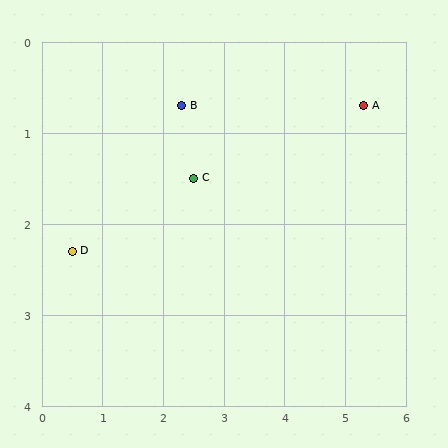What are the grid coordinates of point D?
Point D is at approximately (0.5, 2.3).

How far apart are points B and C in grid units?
Points B and C are about 0.8 grid units apart.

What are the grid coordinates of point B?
Point B is at approximately (2.3, 0.7).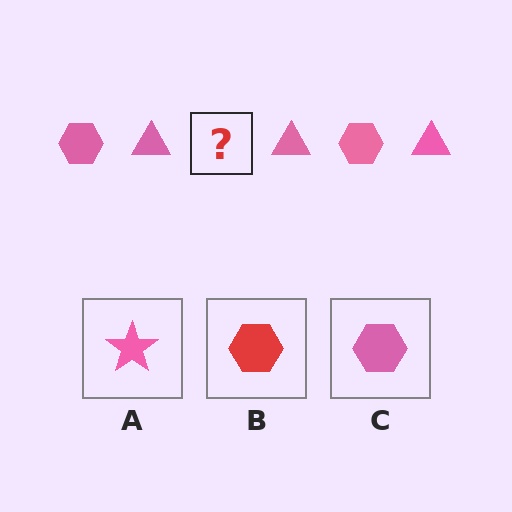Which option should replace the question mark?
Option C.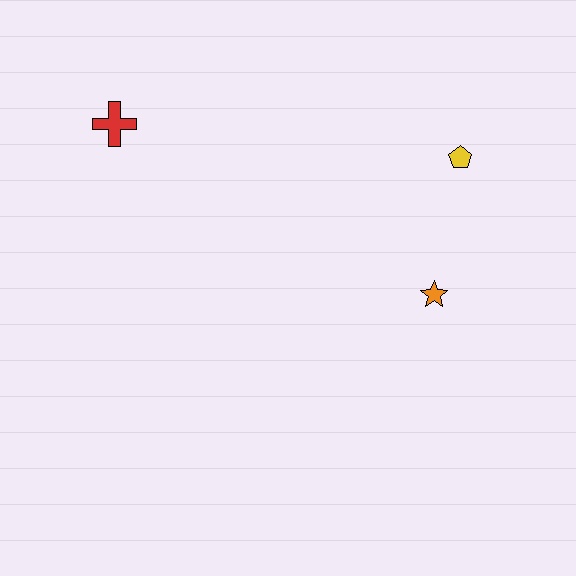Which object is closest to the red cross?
The yellow pentagon is closest to the red cross.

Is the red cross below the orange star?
No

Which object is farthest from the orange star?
The red cross is farthest from the orange star.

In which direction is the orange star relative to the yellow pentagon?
The orange star is below the yellow pentagon.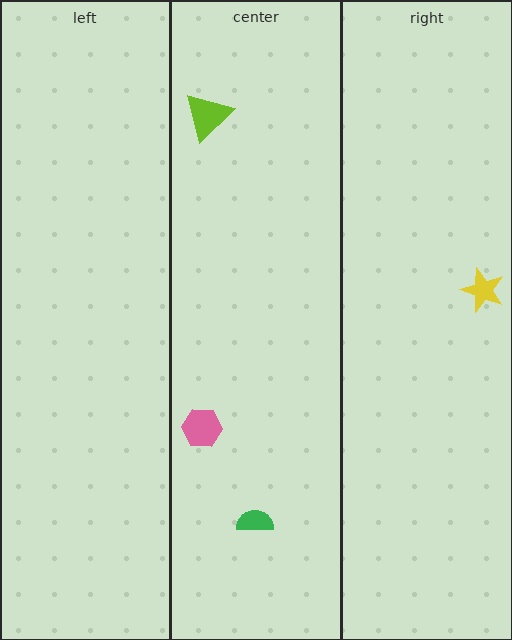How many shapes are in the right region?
1.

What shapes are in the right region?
The yellow star.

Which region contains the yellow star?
The right region.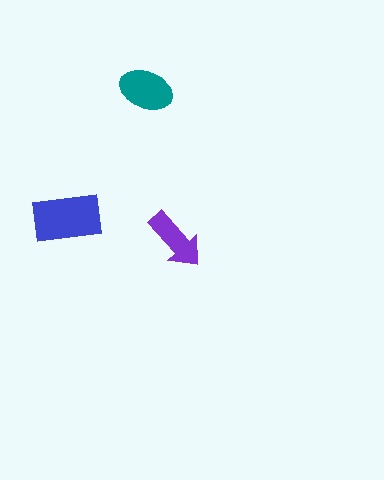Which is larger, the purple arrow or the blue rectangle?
The blue rectangle.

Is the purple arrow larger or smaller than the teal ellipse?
Smaller.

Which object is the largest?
The blue rectangle.